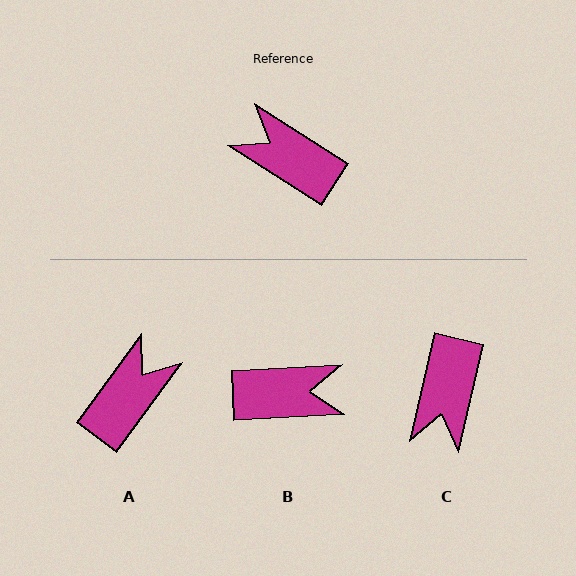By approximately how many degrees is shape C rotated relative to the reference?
Approximately 110 degrees counter-clockwise.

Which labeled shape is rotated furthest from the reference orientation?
B, about 144 degrees away.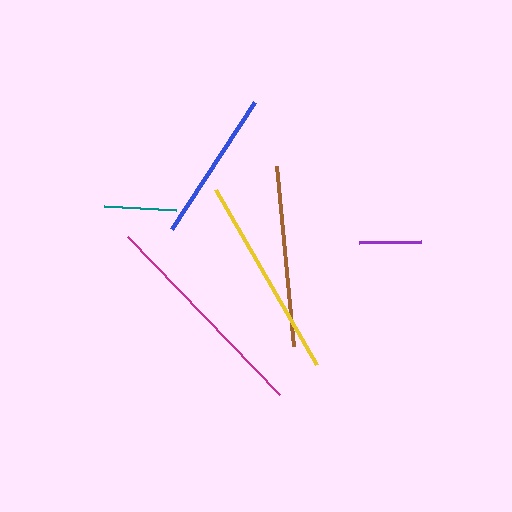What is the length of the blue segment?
The blue segment is approximately 151 pixels long.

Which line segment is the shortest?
The purple line is the shortest at approximately 62 pixels.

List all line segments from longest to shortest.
From longest to shortest: magenta, yellow, brown, blue, teal, purple.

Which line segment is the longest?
The magenta line is the longest at approximately 220 pixels.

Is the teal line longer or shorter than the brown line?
The brown line is longer than the teal line.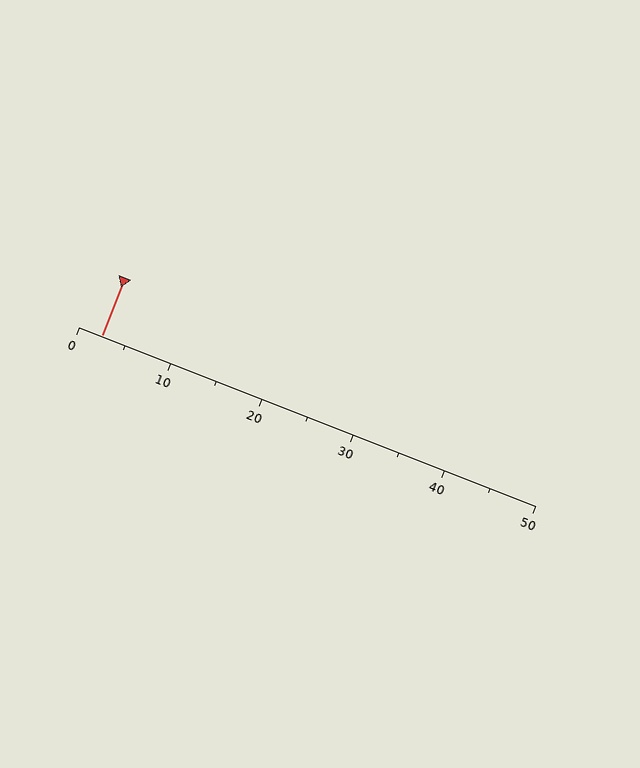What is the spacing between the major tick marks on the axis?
The major ticks are spaced 10 apart.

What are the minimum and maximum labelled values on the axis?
The axis runs from 0 to 50.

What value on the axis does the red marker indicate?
The marker indicates approximately 2.5.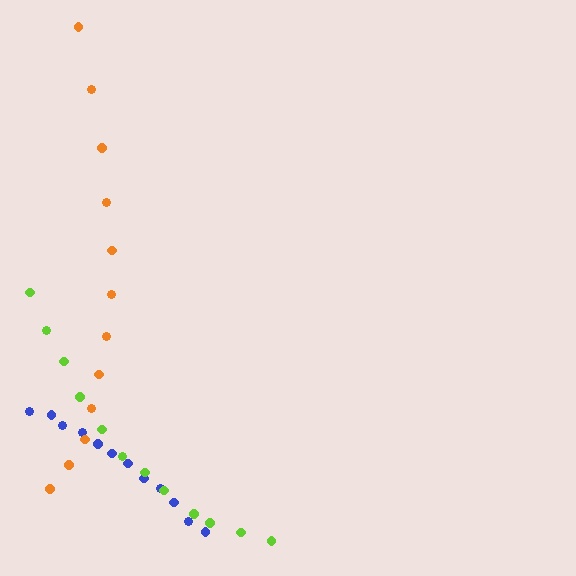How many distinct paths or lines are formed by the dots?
There are 3 distinct paths.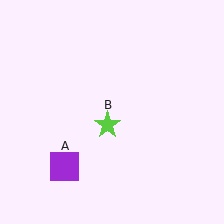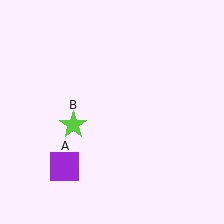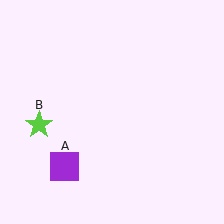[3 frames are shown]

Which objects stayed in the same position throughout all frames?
Purple square (object A) remained stationary.